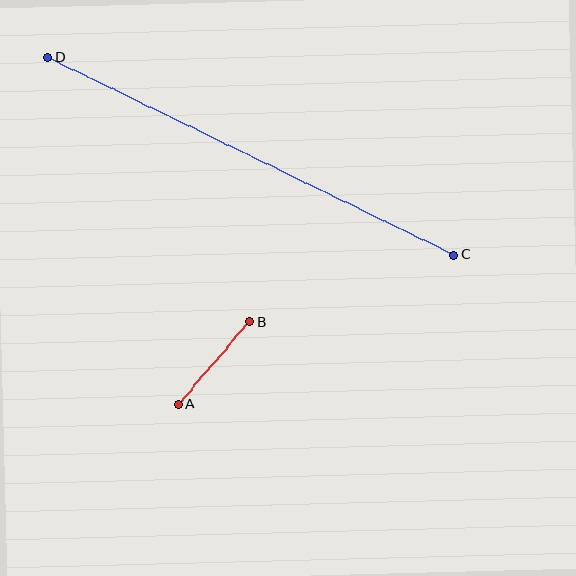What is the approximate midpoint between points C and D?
The midpoint is at approximately (251, 156) pixels.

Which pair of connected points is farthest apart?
Points C and D are farthest apart.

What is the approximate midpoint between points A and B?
The midpoint is at approximately (214, 363) pixels.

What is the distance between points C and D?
The distance is approximately 452 pixels.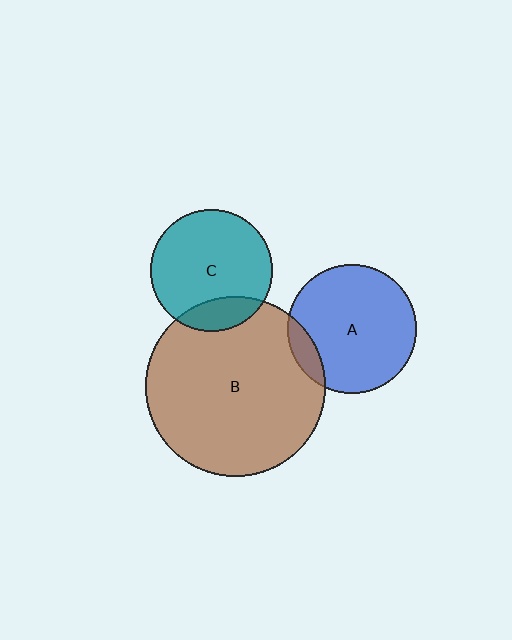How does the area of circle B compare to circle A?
Approximately 1.9 times.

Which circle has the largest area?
Circle B (brown).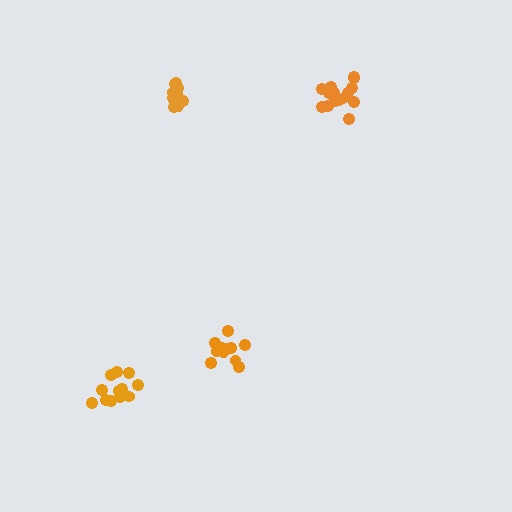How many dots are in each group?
Group 1: 11 dots, Group 2: 12 dots, Group 3: 12 dots, Group 4: 16 dots (51 total).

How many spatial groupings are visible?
There are 4 spatial groupings.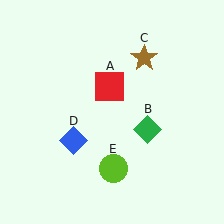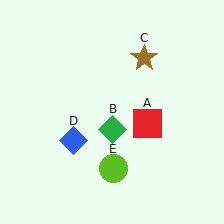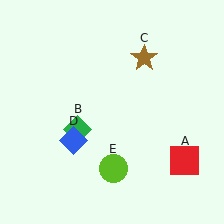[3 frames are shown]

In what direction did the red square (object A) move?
The red square (object A) moved down and to the right.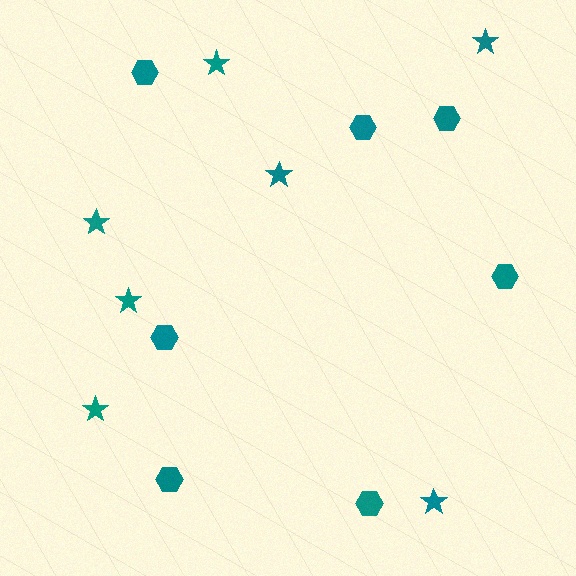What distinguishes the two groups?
There are 2 groups: one group of hexagons (7) and one group of stars (7).